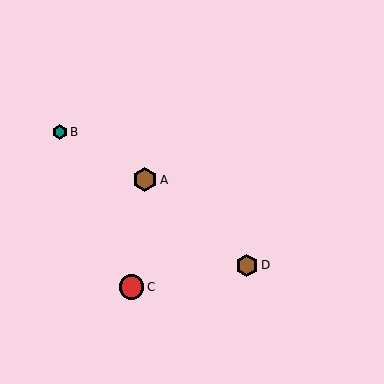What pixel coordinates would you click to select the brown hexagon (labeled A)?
Click at (145, 180) to select the brown hexagon A.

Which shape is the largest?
The brown hexagon (labeled A) is the largest.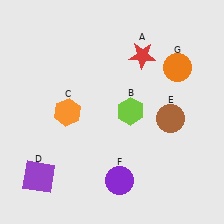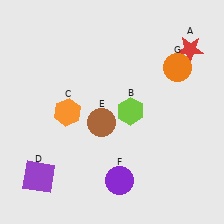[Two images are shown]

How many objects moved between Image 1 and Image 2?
2 objects moved between the two images.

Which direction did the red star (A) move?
The red star (A) moved right.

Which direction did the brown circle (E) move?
The brown circle (E) moved left.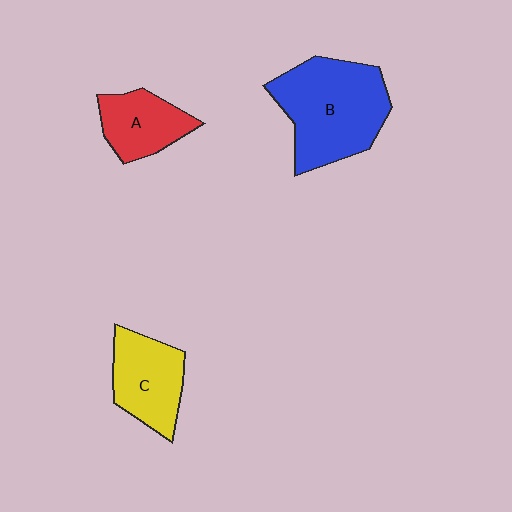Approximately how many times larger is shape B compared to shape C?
Approximately 1.6 times.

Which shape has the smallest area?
Shape A (red).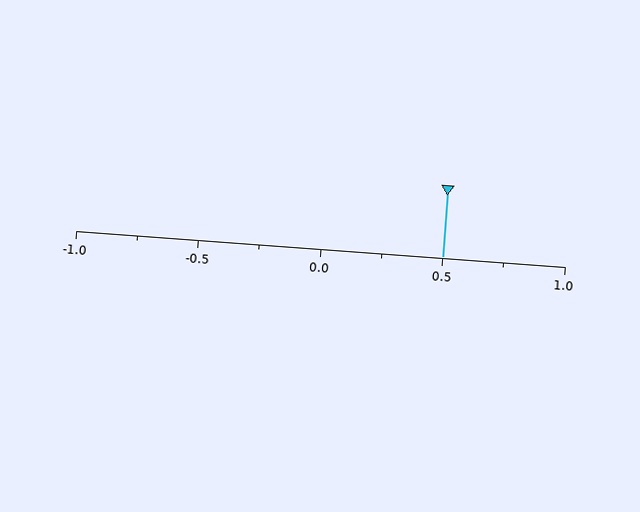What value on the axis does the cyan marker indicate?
The marker indicates approximately 0.5.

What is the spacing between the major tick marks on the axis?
The major ticks are spaced 0.5 apart.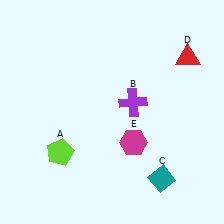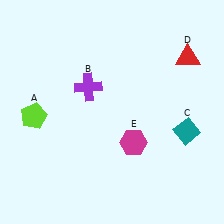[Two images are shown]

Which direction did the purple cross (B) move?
The purple cross (B) moved left.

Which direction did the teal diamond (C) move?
The teal diamond (C) moved up.